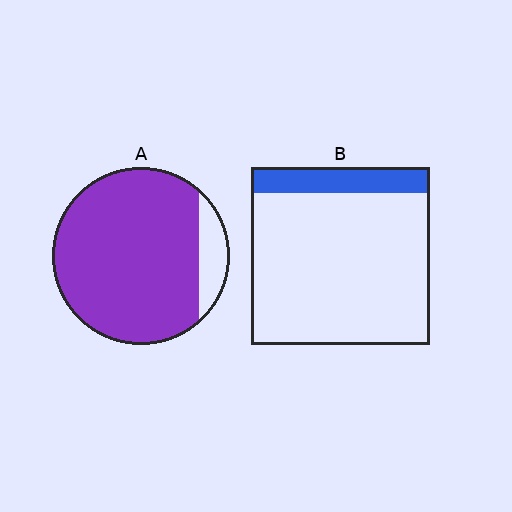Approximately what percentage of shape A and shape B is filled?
A is approximately 90% and B is approximately 15%.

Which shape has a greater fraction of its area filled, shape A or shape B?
Shape A.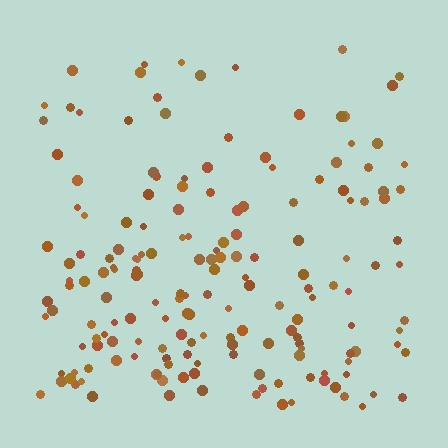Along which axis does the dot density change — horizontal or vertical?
Vertical.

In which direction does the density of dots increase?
From top to bottom, with the bottom side densest.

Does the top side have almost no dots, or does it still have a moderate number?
Still a moderate number, just noticeably fewer than the bottom.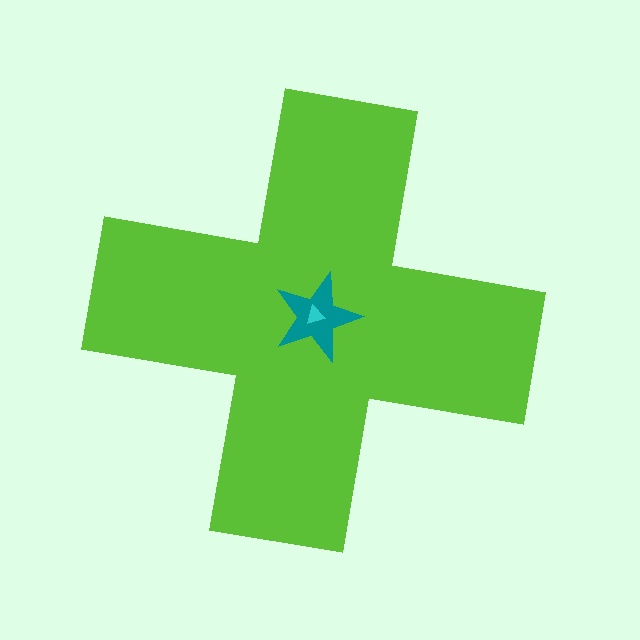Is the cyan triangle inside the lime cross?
Yes.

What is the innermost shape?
The cyan triangle.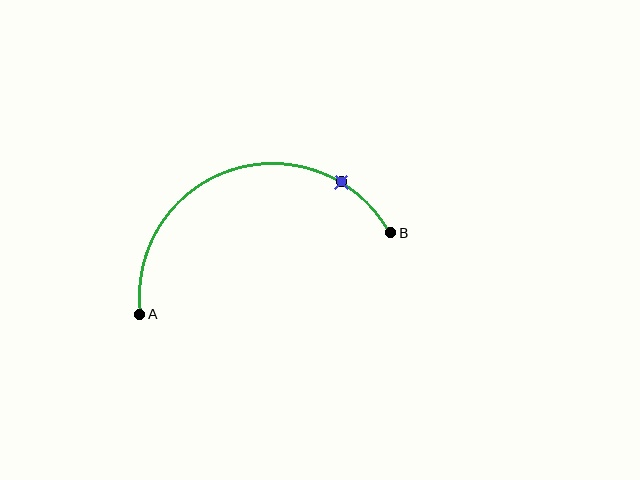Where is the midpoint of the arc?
The arc midpoint is the point on the curve farthest from the straight line joining A and B. It sits above that line.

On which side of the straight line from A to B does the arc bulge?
The arc bulges above the straight line connecting A and B.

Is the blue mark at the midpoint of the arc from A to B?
No. The blue mark lies on the arc but is closer to endpoint B. The arc midpoint would be at the point on the curve equidistant along the arc from both A and B.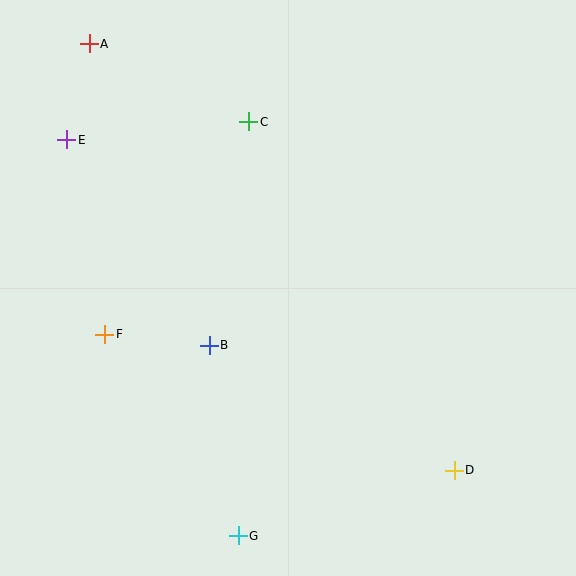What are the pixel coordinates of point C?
Point C is at (249, 122).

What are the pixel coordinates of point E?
Point E is at (67, 140).